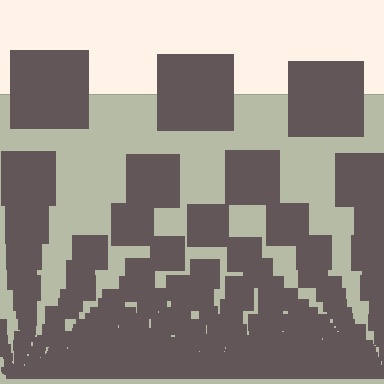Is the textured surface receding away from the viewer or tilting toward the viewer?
The surface appears to tilt toward the viewer. Texture elements get larger and sparser toward the top.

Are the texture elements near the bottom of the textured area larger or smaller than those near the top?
Smaller. The gradient is inverted — elements near the bottom are smaller and denser.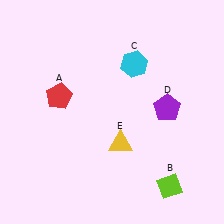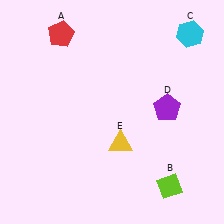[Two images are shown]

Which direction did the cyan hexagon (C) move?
The cyan hexagon (C) moved right.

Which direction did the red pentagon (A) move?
The red pentagon (A) moved up.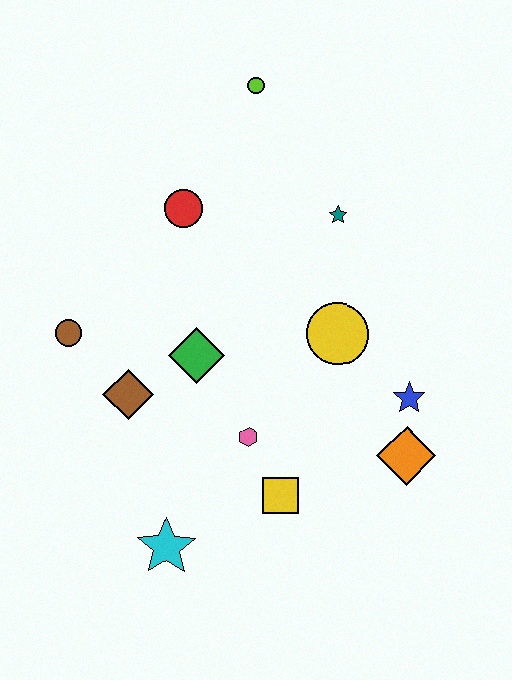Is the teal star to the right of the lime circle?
Yes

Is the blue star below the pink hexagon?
No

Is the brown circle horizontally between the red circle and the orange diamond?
No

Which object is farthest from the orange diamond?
The lime circle is farthest from the orange diamond.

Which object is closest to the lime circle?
The red circle is closest to the lime circle.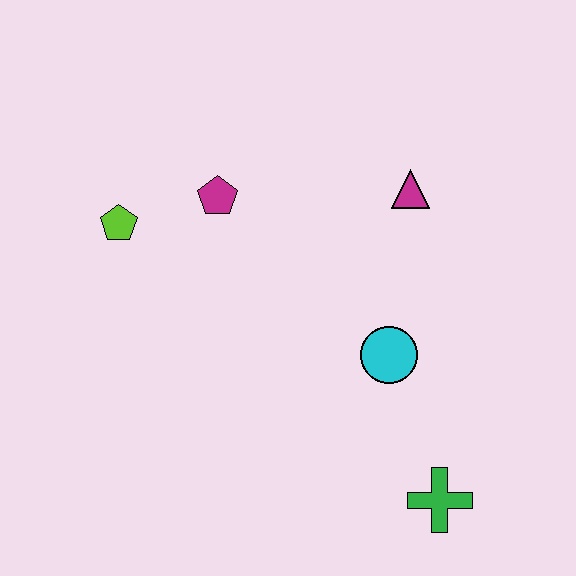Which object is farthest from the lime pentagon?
The green cross is farthest from the lime pentagon.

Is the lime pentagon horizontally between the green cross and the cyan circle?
No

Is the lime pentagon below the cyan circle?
No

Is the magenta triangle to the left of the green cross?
Yes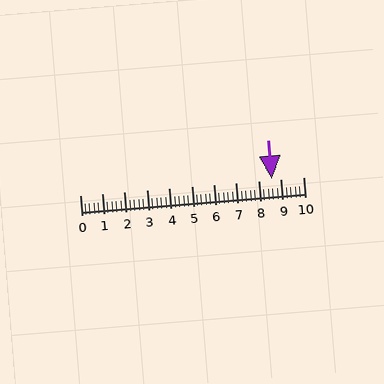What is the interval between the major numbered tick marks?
The major tick marks are spaced 1 units apart.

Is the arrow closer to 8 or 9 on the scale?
The arrow is closer to 9.